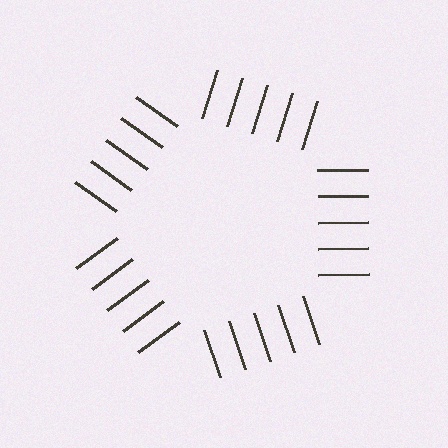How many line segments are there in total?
25 — 5 along each of the 5 edges.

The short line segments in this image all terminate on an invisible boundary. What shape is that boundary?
An illusory pentagon — the line segments terminate on its edges but no continuous stroke is drawn.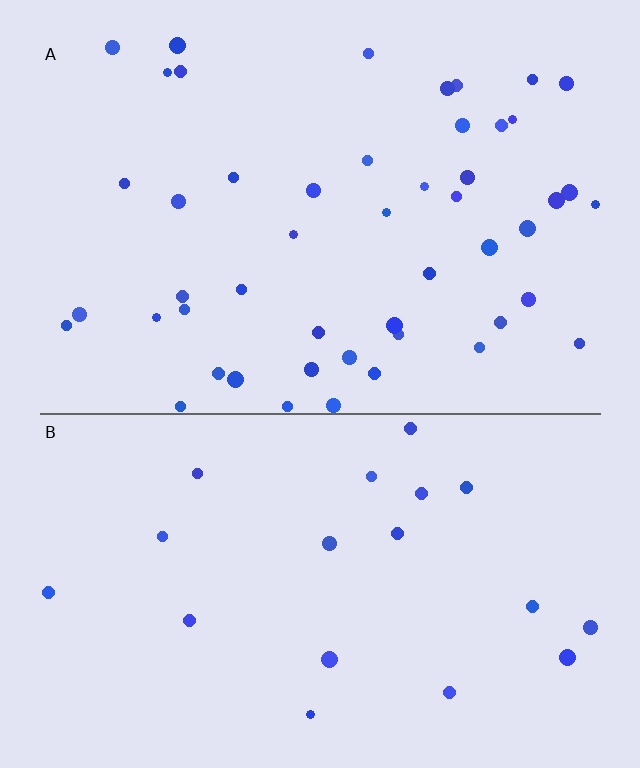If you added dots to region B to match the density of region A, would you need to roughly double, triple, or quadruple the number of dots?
Approximately triple.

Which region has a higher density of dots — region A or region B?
A (the top).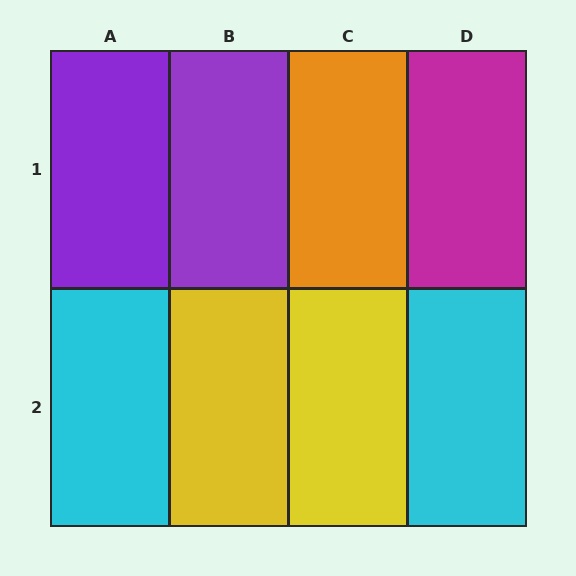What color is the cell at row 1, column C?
Orange.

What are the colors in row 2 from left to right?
Cyan, yellow, yellow, cyan.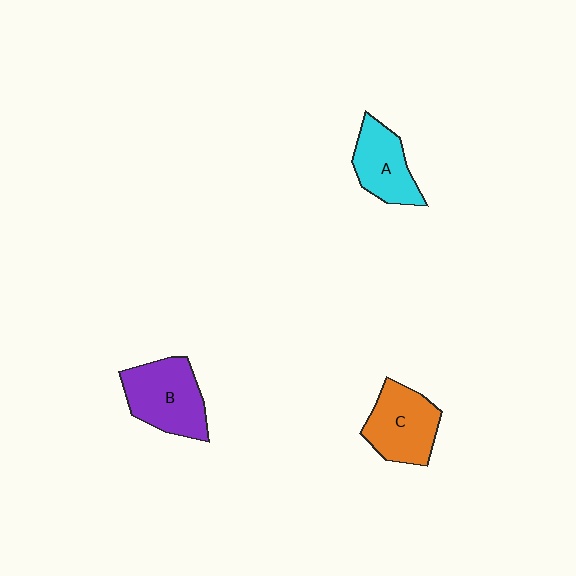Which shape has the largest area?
Shape B (purple).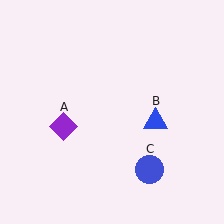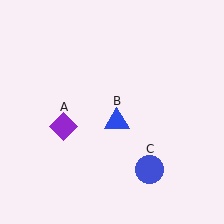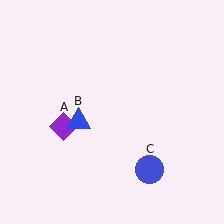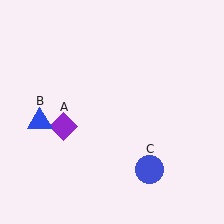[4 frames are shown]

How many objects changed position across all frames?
1 object changed position: blue triangle (object B).